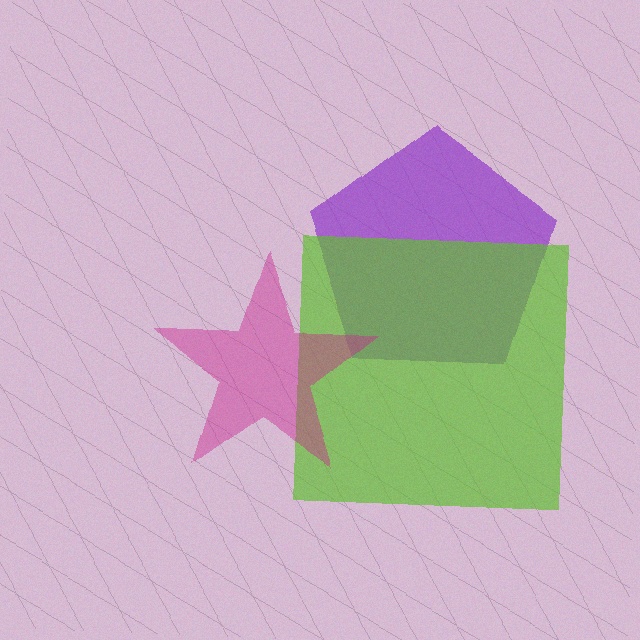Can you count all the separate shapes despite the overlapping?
Yes, there are 3 separate shapes.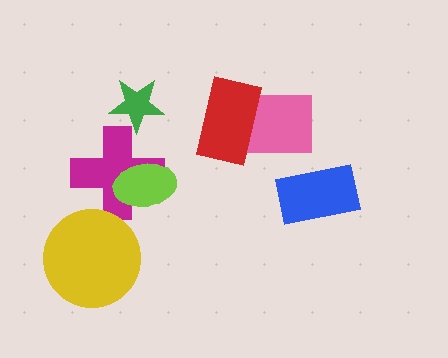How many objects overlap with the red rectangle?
1 object overlaps with the red rectangle.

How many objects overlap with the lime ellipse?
1 object overlaps with the lime ellipse.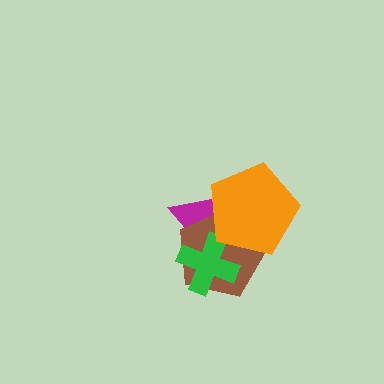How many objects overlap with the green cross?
3 objects overlap with the green cross.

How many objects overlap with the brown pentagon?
3 objects overlap with the brown pentagon.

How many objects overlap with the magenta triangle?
3 objects overlap with the magenta triangle.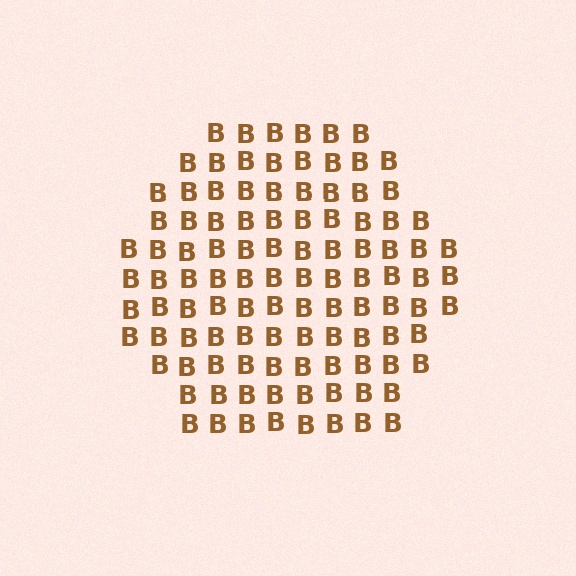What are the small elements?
The small elements are letter B's.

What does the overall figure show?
The overall figure shows a hexagon.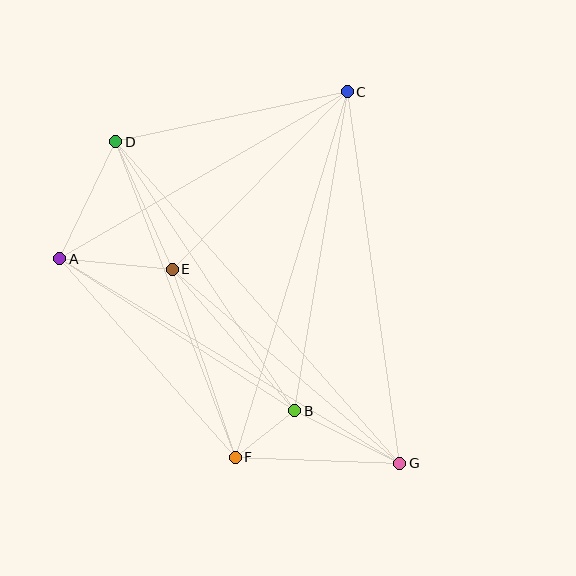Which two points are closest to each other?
Points B and F are closest to each other.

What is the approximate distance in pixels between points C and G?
The distance between C and G is approximately 375 pixels.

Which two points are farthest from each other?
Points D and G are farthest from each other.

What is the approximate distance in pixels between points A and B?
The distance between A and B is approximately 280 pixels.